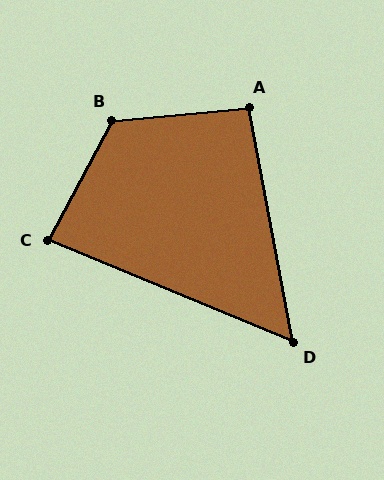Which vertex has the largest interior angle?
B, at approximately 123 degrees.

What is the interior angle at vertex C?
Approximately 85 degrees (acute).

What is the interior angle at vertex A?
Approximately 95 degrees (obtuse).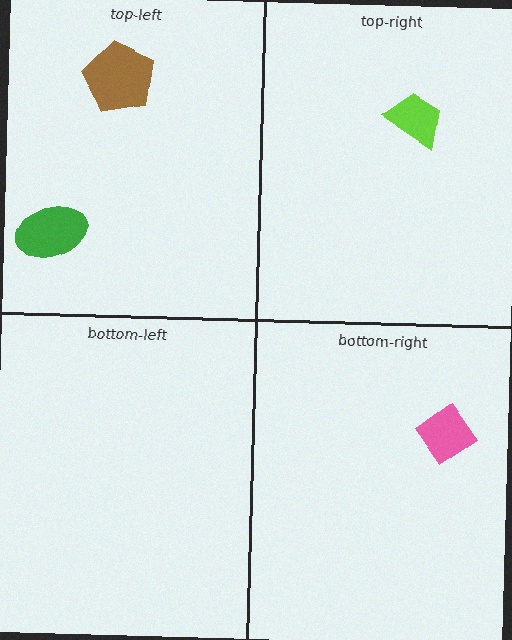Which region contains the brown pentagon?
The top-left region.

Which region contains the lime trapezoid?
The top-right region.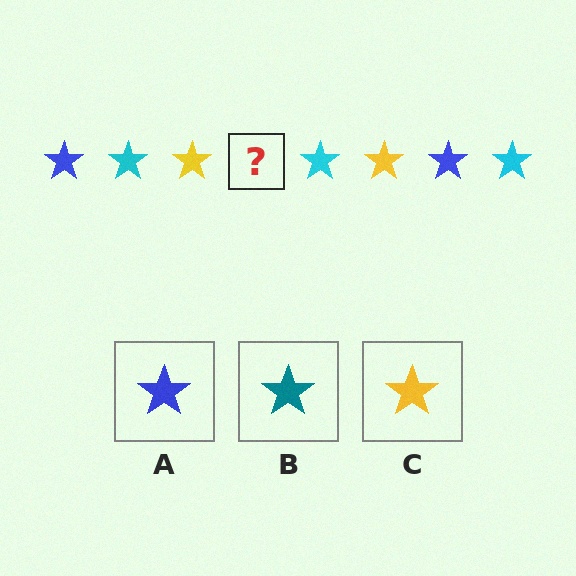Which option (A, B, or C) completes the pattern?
A.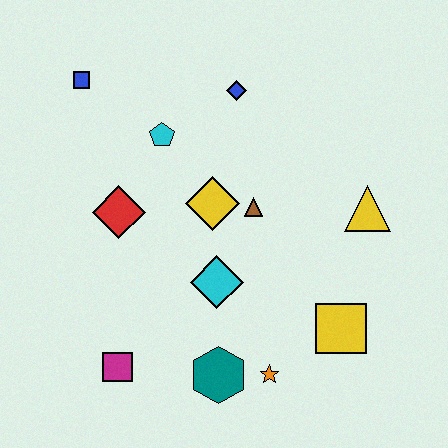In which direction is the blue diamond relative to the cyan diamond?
The blue diamond is above the cyan diamond.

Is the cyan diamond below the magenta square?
No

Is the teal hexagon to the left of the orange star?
Yes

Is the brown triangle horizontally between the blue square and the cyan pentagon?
No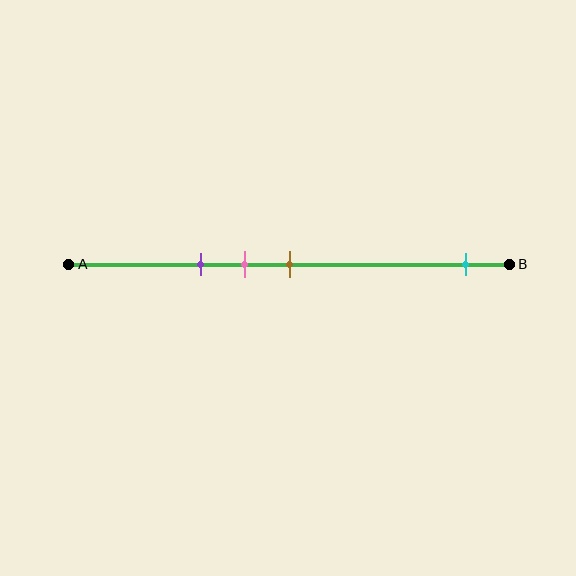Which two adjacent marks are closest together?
The pink and brown marks are the closest adjacent pair.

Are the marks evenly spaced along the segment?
No, the marks are not evenly spaced.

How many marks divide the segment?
There are 4 marks dividing the segment.